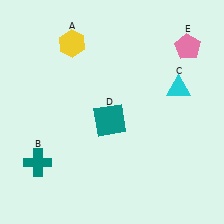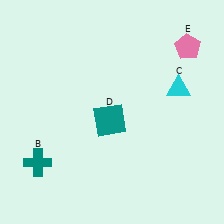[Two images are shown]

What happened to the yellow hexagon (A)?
The yellow hexagon (A) was removed in Image 2. It was in the top-left area of Image 1.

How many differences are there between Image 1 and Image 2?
There is 1 difference between the two images.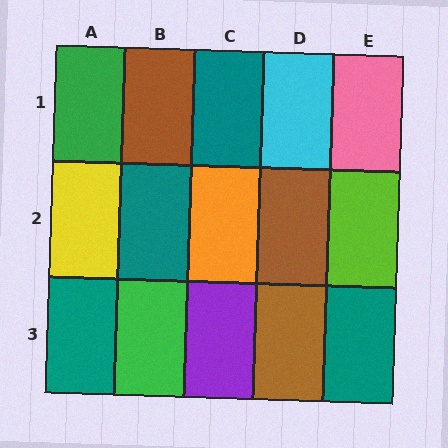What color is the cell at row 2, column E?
Lime.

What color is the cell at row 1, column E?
Pink.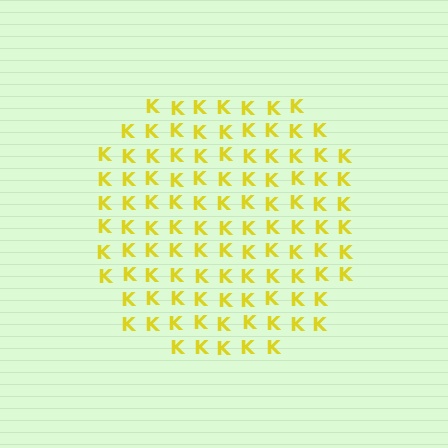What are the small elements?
The small elements are letter K's.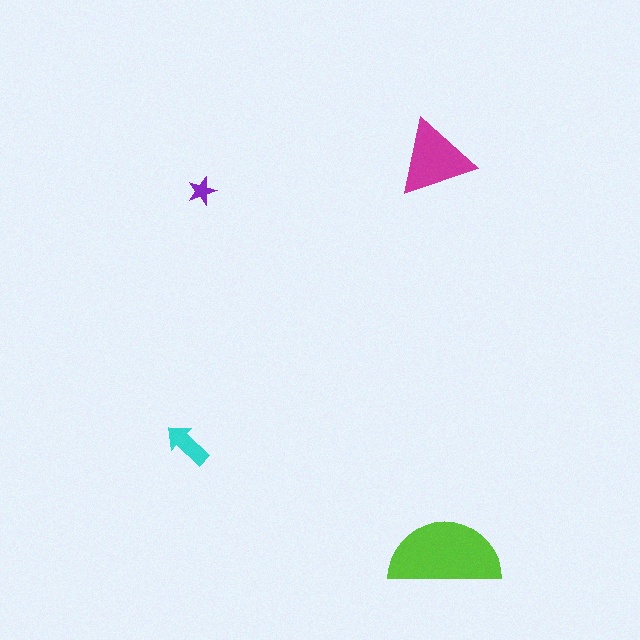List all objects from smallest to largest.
The purple star, the cyan arrow, the magenta triangle, the lime semicircle.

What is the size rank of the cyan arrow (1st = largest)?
3rd.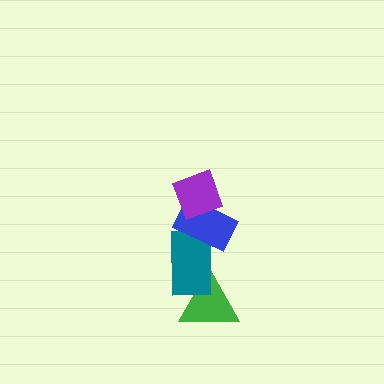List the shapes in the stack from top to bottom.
From top to bottom: the purple diamond, the blue rectangle, the teal rectangle, the green triangle.